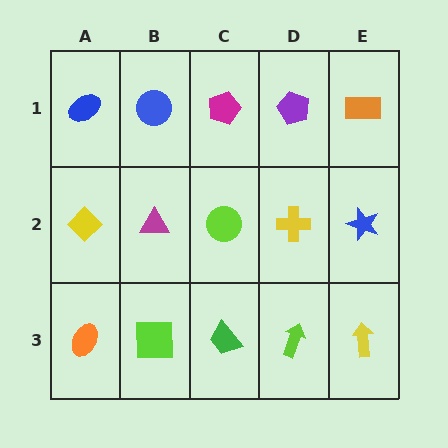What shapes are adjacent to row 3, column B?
A magenta triangle (row 2, column B), an orange ellipse (row 3, column A), a green trapezoid (row 3, column C).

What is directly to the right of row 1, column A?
A blue circle.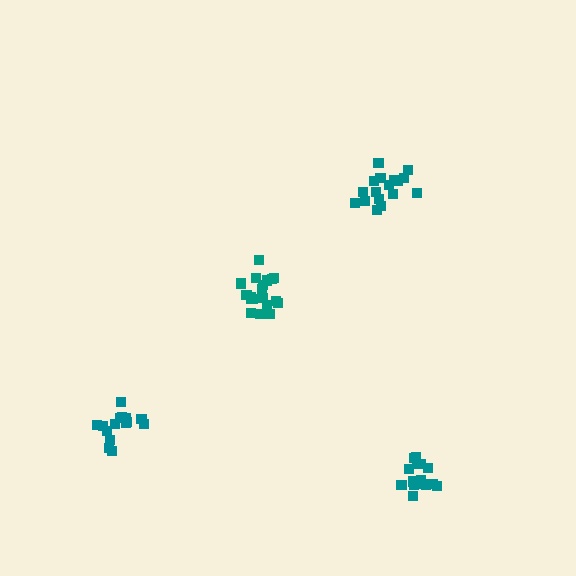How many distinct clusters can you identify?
There are 4 distinct clusters.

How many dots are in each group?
Group 1: 19 dots, Group 2: 17 dots, Group 3: 17 dots, Group 4: 15 dots (68 total).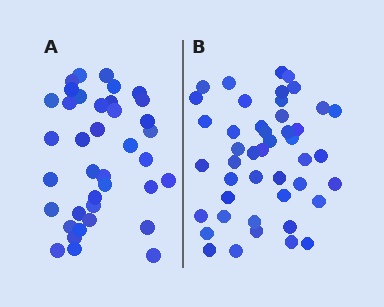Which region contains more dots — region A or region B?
Region B (the right region) has more dots.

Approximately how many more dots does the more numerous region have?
Region B has roughly 8 or so more dots than region A.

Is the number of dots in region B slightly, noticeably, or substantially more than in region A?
Region B has only slightly more — the two regions are fairly close. The ratio is roughly 1.2 to 1.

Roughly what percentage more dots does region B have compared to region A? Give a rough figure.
About 20% more.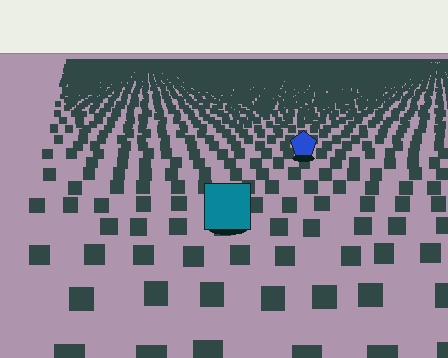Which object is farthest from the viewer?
The blue pentagon is farthest from the viewer. It appears smaller and the ground texture around it is denser.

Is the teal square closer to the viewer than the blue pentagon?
Yes. The teal square is closer — you can tell from the texture gradient: the ground texture is coarser near it.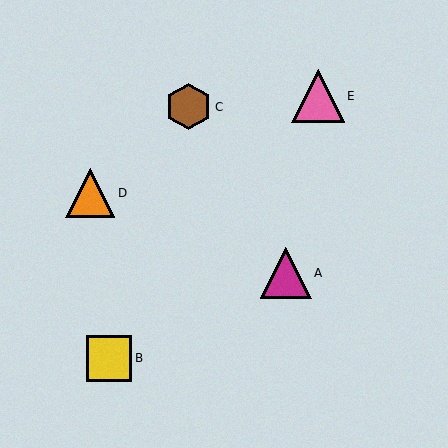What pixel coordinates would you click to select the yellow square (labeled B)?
Click at (109, 358) to select the yellow square B.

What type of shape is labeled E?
Shape E is a pink triangle.